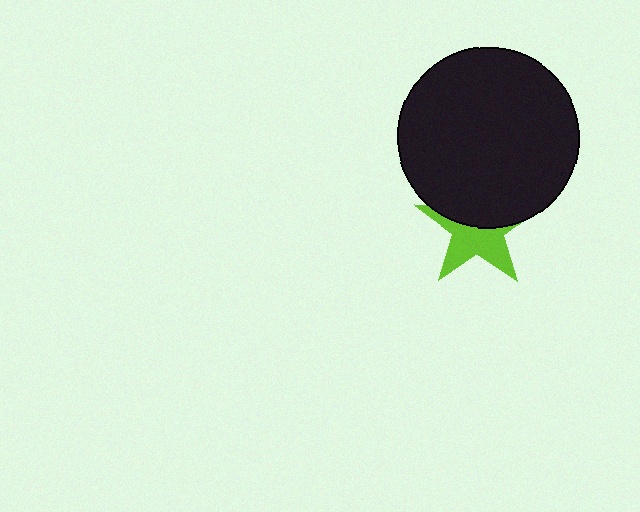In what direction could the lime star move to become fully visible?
The lime star could move down. That would shift it out from behind the black circle entirely.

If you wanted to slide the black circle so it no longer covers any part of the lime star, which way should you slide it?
Slide it up — that is the most direct way to separate the two shapes.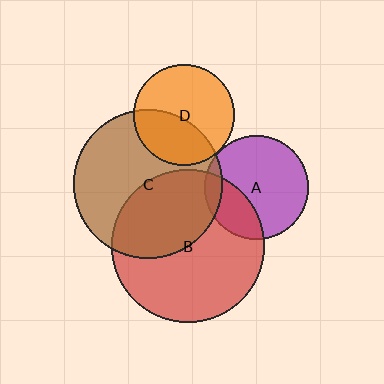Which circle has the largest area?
Circle B (red).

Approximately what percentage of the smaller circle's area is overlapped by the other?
Approximately 5%.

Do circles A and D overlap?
Yes.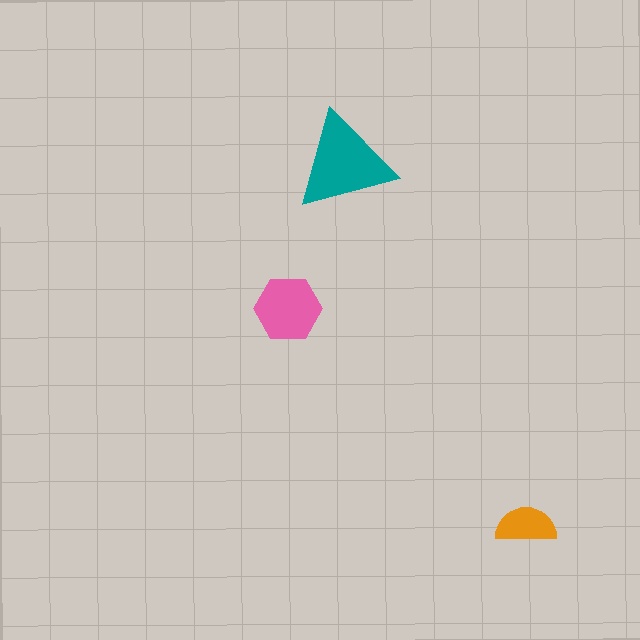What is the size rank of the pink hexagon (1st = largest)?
2nd.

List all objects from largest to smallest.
The teal triangle, the pink hexagon, the orange semicircle.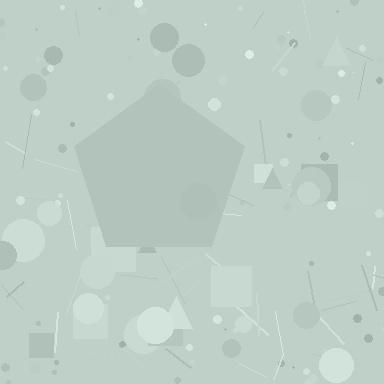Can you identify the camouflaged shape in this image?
The camouflaged shape is a pentagon.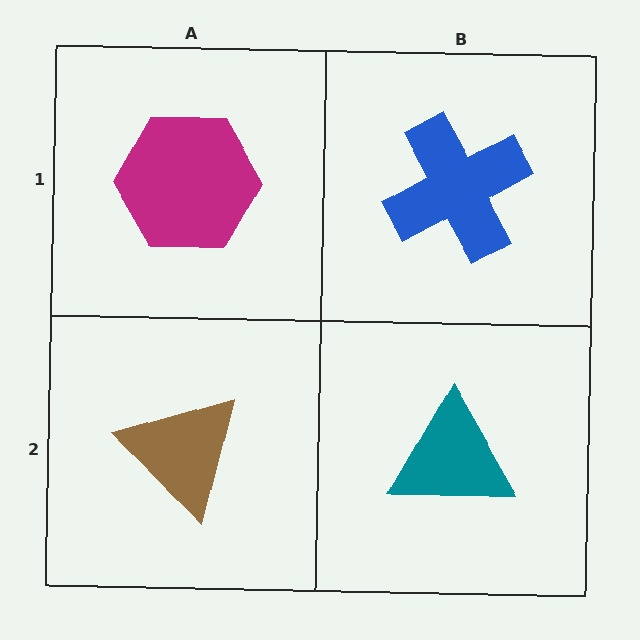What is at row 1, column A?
A magenta hexagon.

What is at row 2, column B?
A teal triangle.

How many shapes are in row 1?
2 shapes.